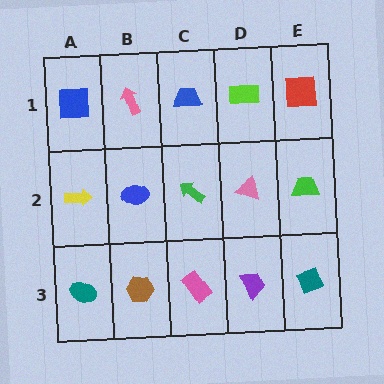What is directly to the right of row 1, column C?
A lime rectangle.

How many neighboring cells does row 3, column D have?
3.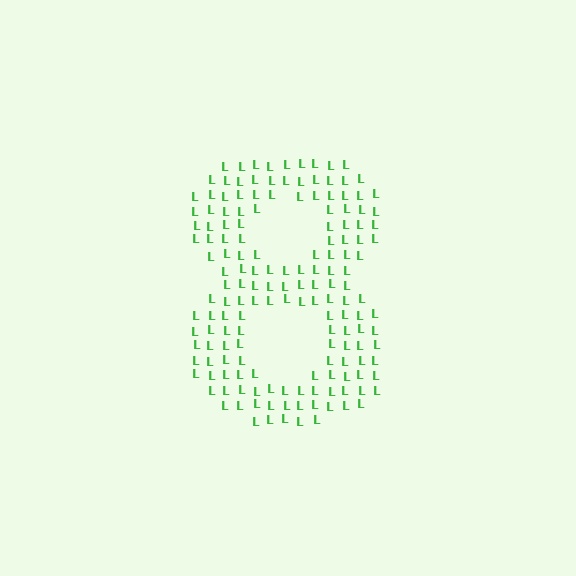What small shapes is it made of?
It is made of small letter L's.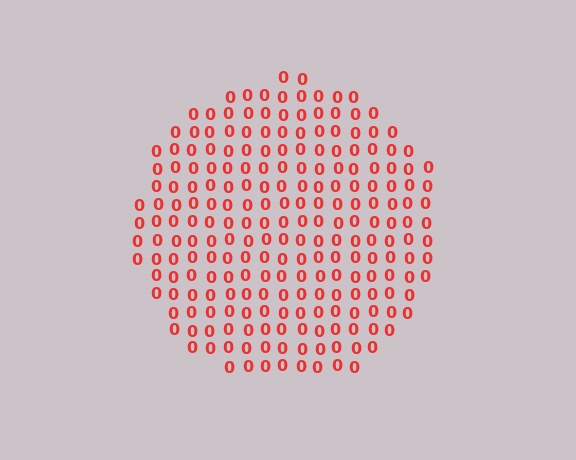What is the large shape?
The large shape is a circle.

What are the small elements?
The small elements are digit 0's.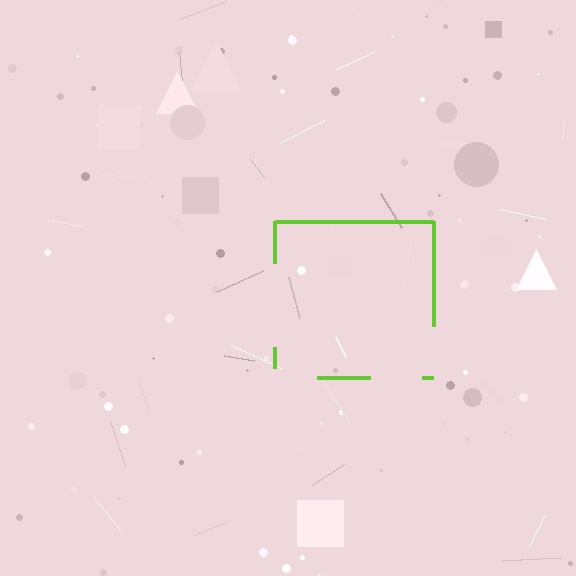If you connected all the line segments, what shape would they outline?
They would outline a square.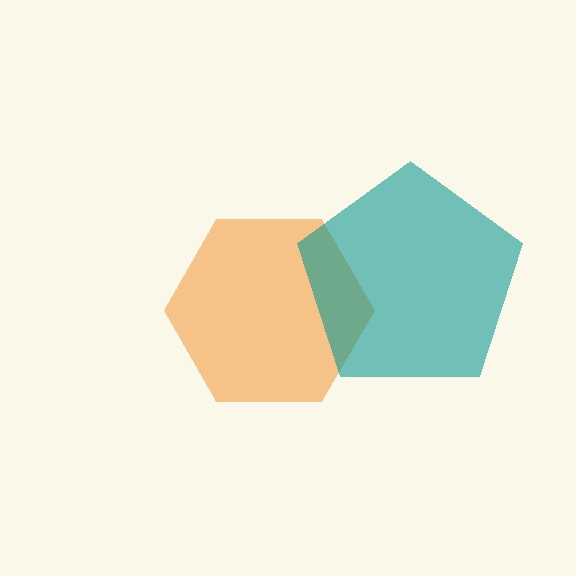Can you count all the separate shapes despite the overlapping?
Yes, there are 2 separate shapes.